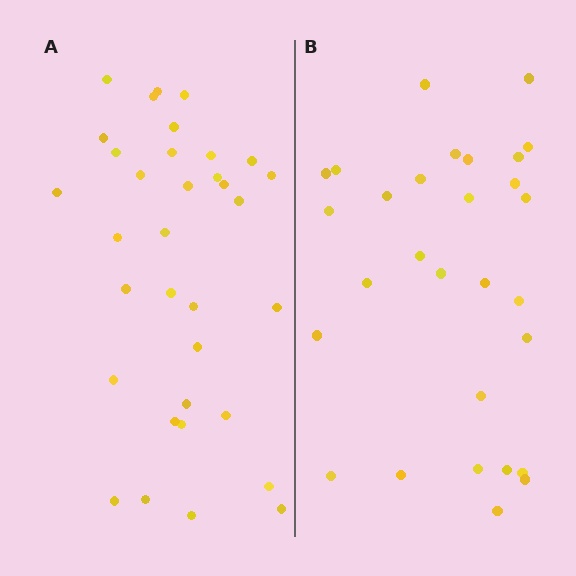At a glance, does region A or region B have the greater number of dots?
Region A (the left region) has more dots.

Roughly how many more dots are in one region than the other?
Region A has about 5 more dots than region B.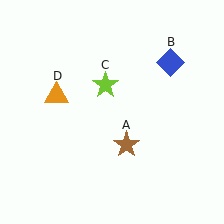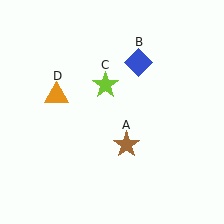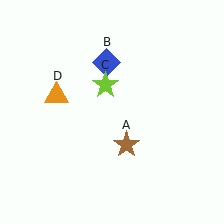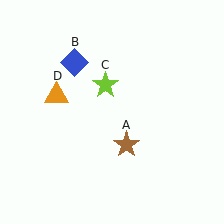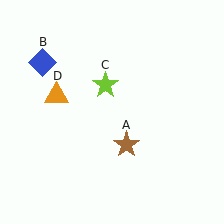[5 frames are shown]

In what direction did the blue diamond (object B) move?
The blue diamond (object B) moved left.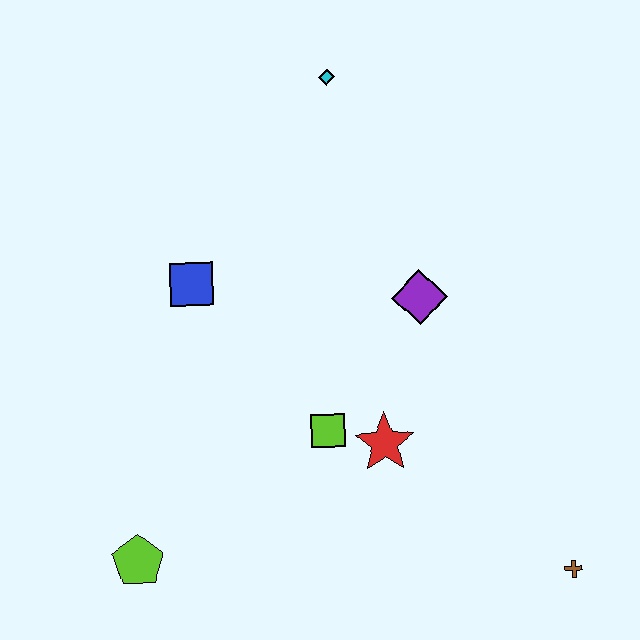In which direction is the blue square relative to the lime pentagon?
The blue square is above the lime pentagon.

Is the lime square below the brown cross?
No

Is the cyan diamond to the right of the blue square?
Yes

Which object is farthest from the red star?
The cyan diamond is farthest from the red star.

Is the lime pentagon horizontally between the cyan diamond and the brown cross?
No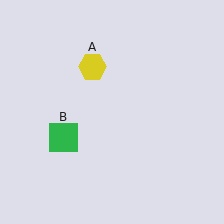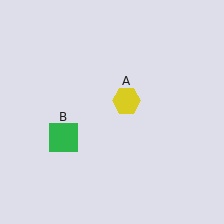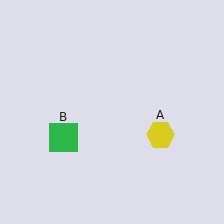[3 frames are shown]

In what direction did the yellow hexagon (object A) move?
The yellow hexagon (object A) moved down and to the right.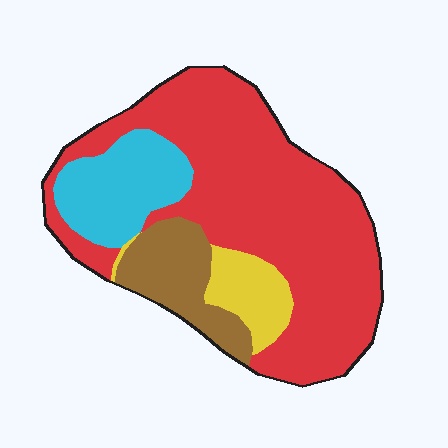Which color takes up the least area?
Yellow, at roughly 10%.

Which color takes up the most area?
Red, at roughly 65%.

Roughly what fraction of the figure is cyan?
Cyan covers 16% of the figure.